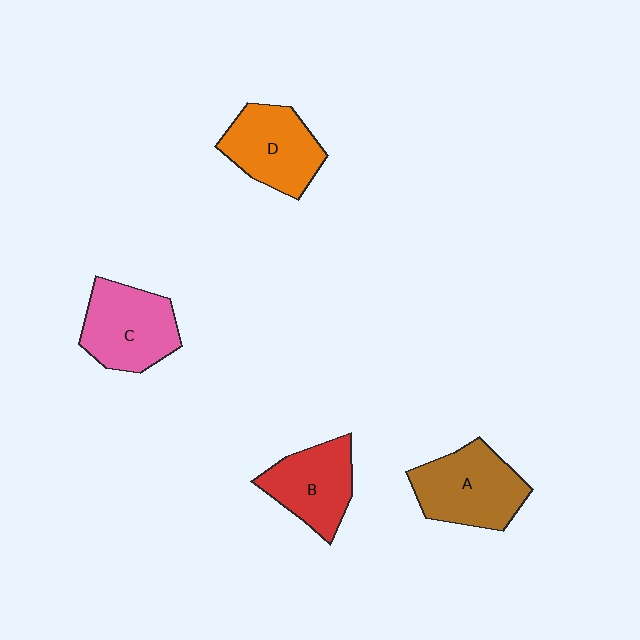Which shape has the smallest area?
Shape B (red).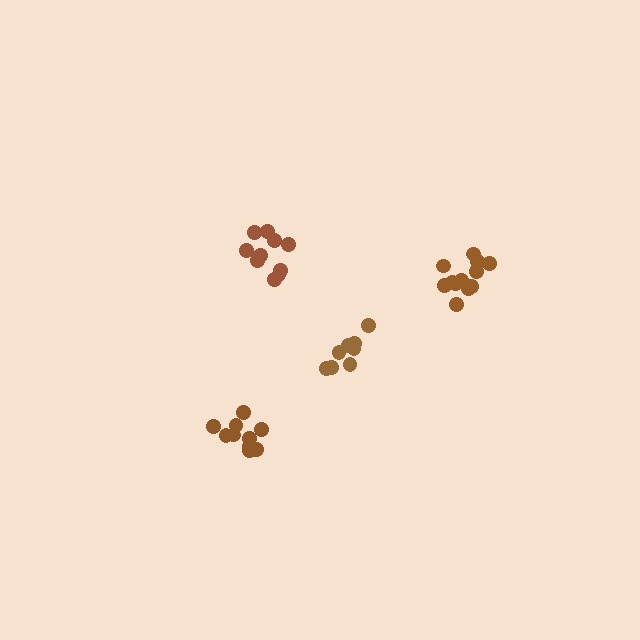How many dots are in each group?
Group 1: 13 dots, Group 2: 8 dots, Group 3: 10 dots, Group 4: 10 dots (41 total).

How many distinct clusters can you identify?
There are 4 distinct clusters.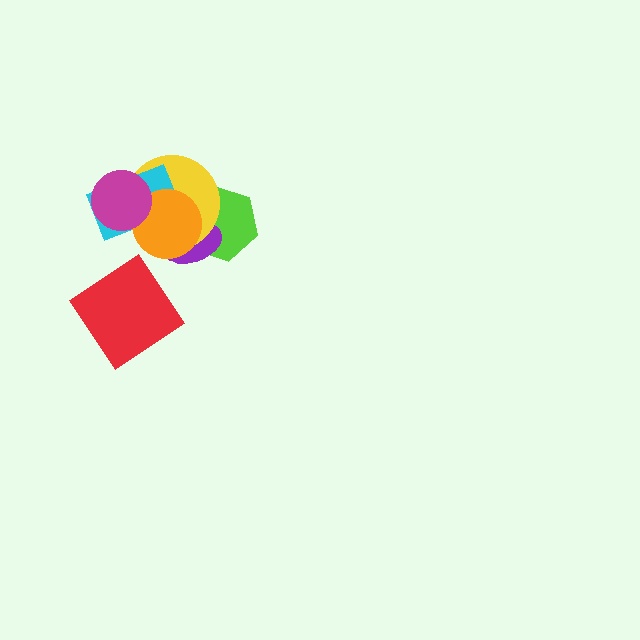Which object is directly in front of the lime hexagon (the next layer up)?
The purple ellipse is directly in front of the lime hexagon.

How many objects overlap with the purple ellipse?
3 objects overlap with the purple ellipse.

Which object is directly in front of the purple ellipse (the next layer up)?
The yellow circle is directly in front of the purple ellipse.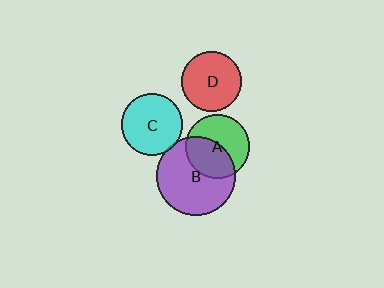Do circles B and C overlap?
Yes.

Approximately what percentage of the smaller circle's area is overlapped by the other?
Approximately 5%.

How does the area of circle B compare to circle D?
Approximately 1.7 times.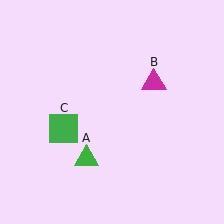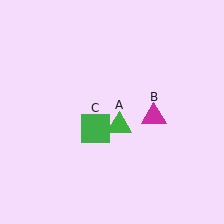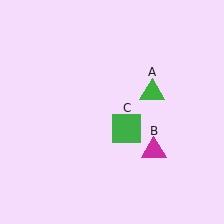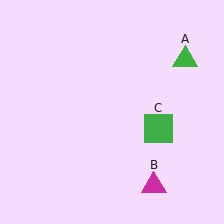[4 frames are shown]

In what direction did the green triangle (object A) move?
The green triangle (object A) moved up and to the right.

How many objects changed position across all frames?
3 objects changed position: green triangle (object A), magenta triangle (object B), green square (object C).